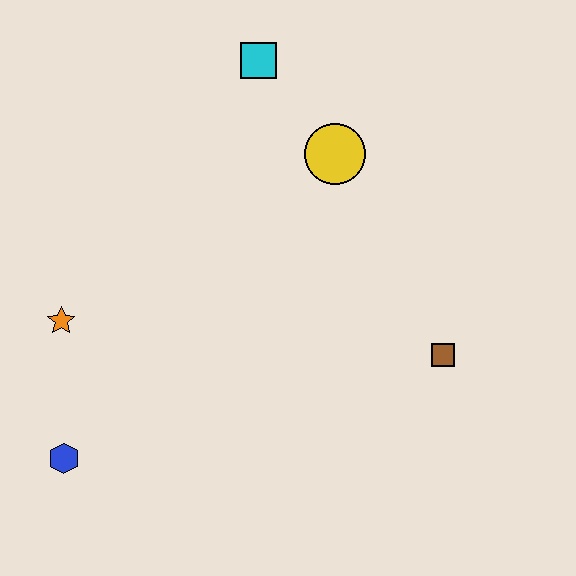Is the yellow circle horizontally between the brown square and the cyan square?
Yes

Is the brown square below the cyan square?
Yes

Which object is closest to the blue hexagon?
The orange star is closest to the blue hexagon.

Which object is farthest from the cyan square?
The blue hexagon is farthest from the cyan square.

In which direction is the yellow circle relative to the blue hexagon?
The yellow circle is above the blue hexagon.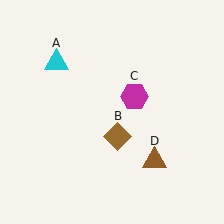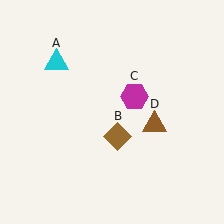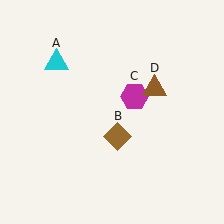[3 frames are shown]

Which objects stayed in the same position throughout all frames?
Cyan triangle (object A) and brown diamond (object B) and magenta hexagon (object C) remained stationary.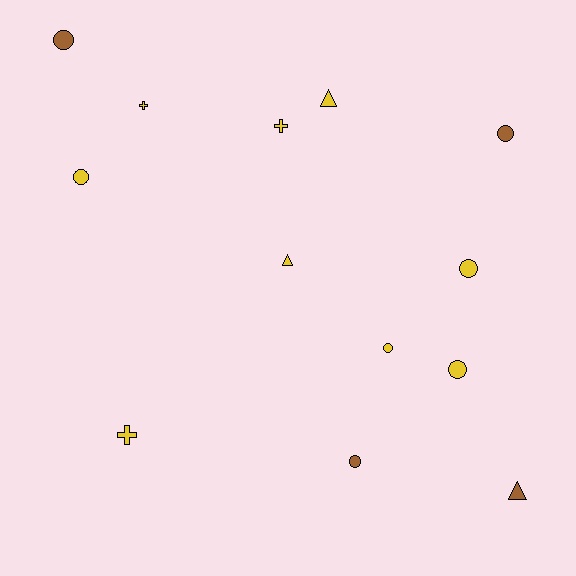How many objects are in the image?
There are 13 objects.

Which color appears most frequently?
Yellow, with 9 objects.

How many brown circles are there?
There are 3 brown circles.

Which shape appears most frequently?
Circle, with 7 objects.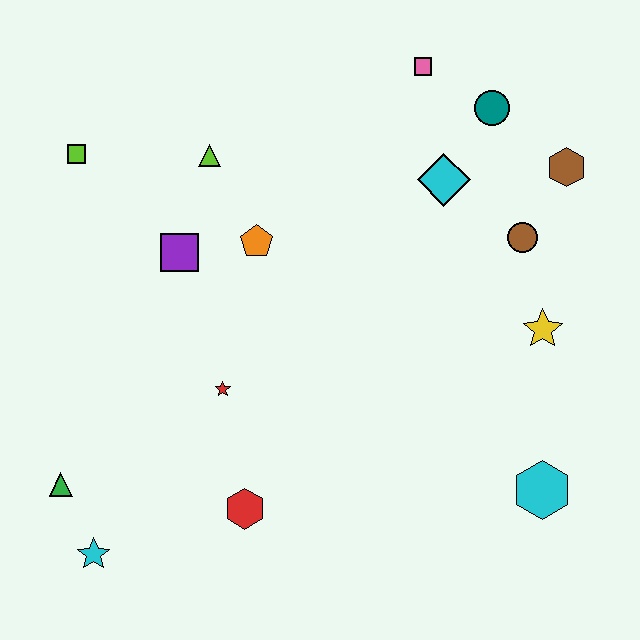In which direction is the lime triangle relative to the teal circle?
The lime triangle is to the left of the teal circle.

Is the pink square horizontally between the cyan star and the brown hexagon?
Yes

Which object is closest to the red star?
The red hexagon is closest to the red star.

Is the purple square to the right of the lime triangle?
No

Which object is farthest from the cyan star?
The brown hexagon is farthest from the cyan star.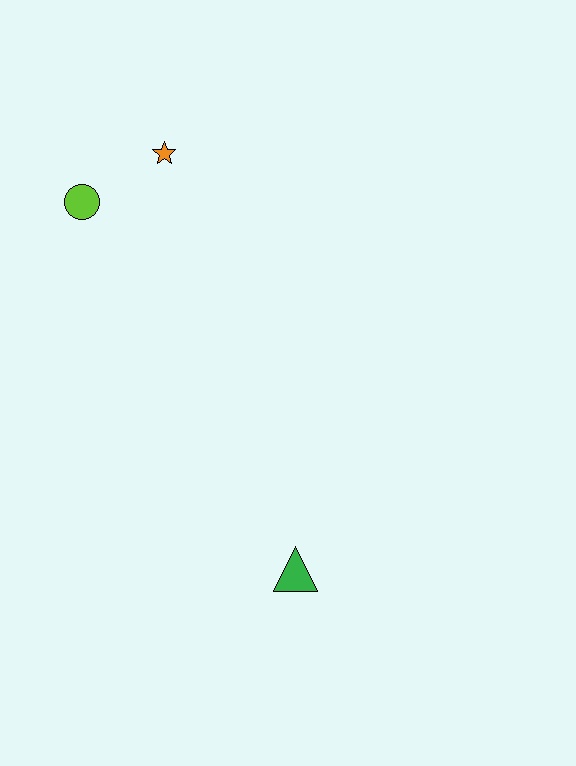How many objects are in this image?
There are 3 objects.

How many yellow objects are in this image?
There are no yellow objects.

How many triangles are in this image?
There is 1 triangle.